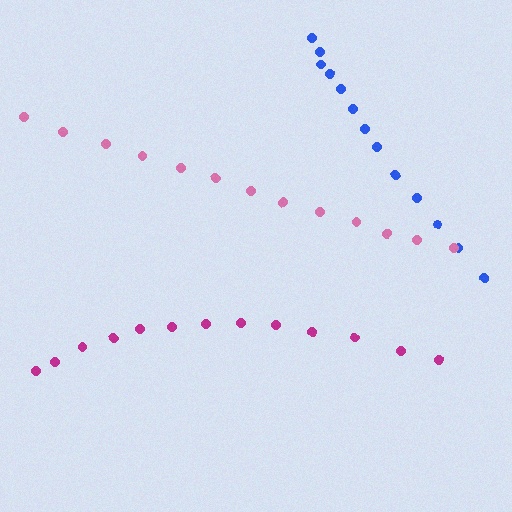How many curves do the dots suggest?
There are 3 distinct paths.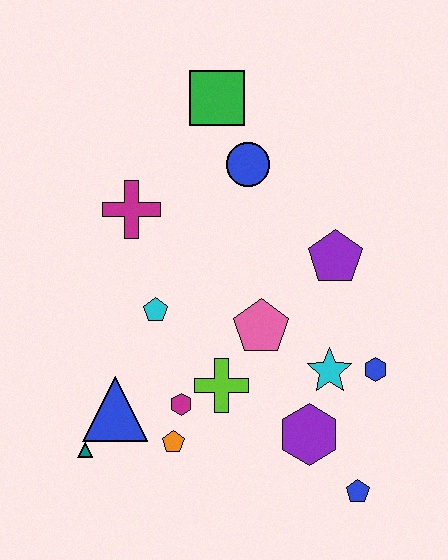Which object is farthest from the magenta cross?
The blue pentagon is farthest from the magenta cross.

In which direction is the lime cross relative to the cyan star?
The lime cross is to the left of the cyan star.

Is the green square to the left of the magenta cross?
No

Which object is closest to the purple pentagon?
The pink pentagon is closest to the purple pentagon.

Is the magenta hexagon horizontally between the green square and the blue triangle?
Yes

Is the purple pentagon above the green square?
No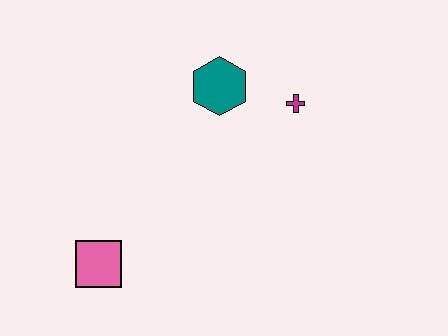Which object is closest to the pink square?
The teal hexagon is closest to the pink square.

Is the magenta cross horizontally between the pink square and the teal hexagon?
No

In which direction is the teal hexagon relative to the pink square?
The teal hexagon is above the pink square.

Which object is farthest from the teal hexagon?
The pink square is farthest from the teal hexagon.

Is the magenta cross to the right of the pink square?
Yes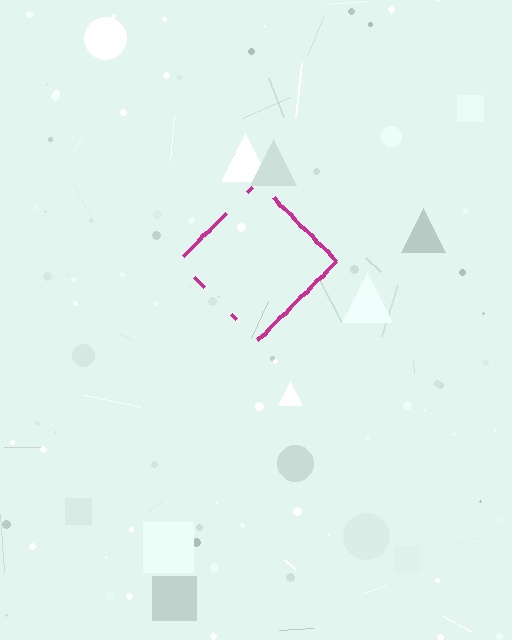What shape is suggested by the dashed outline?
The dashed outline suggests a diamond.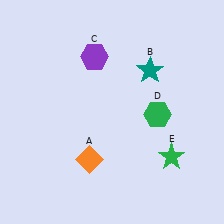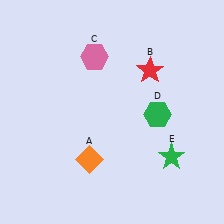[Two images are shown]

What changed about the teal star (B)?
In Image 1, B is teal. In Image 2, it changed to red.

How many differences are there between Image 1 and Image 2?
There are 2 differences between the two images.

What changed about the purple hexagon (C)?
In Image 1, C is purple. In Image 2, it changed to pink.